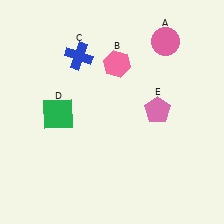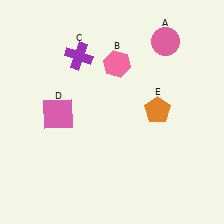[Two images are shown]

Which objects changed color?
C changed from blue to purple. D changed from green to pink. E changed from pink to orange.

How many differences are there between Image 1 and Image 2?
There are 3 differences between the two images.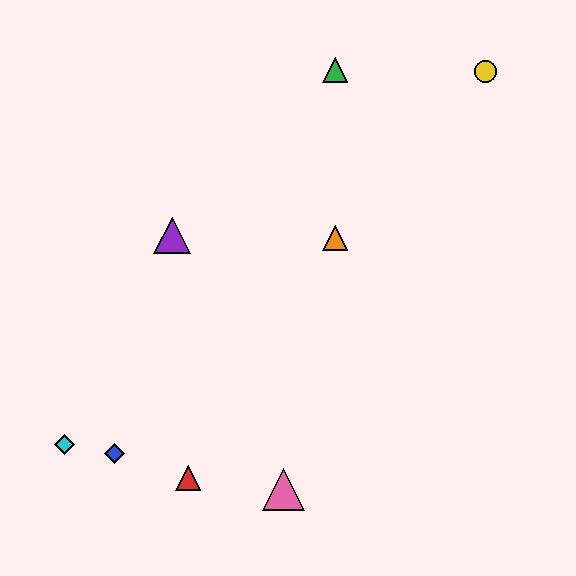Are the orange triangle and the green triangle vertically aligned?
Yes, both are at x≈335.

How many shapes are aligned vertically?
2 shapes (the green triangle, the orange triangle) are aligned vertically.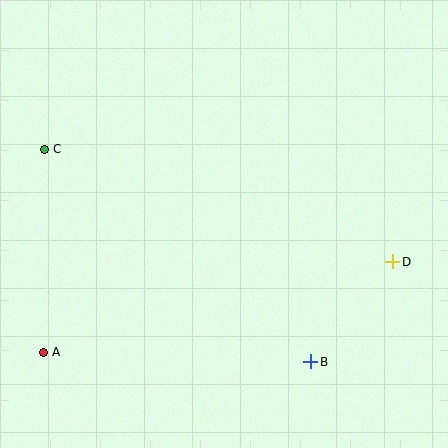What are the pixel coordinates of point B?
Point B is at (311, 362).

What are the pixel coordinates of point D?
Point D is at (393, 262).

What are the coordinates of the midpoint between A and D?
The midpoint between A and D is at (218, 307).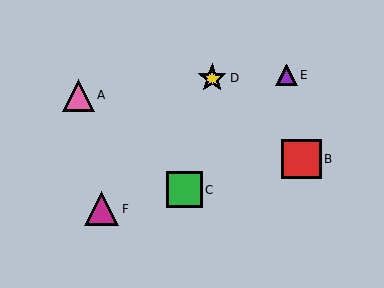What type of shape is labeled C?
Shape C is a green square.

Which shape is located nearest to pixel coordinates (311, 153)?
The red square (labeled B) at (302, 159) is nearest to that location.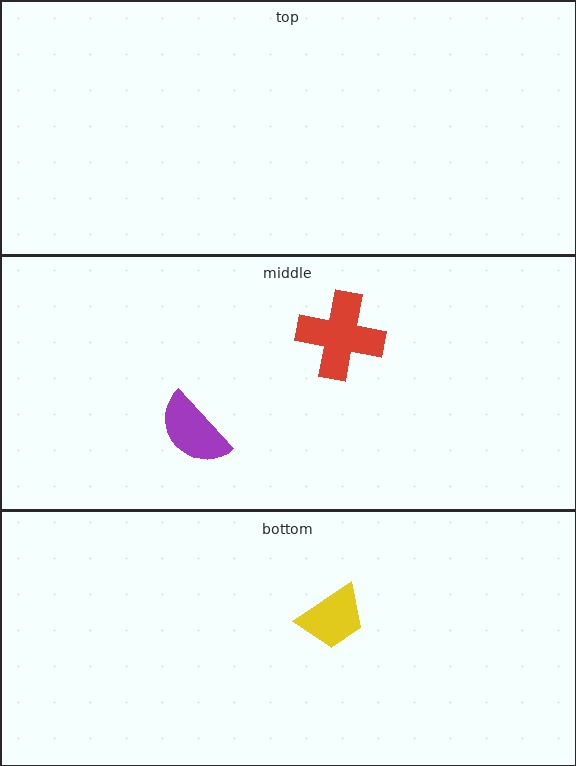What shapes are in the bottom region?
The yellow trapezoid.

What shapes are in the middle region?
The purple semicircle, the red cross.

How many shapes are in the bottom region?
1.